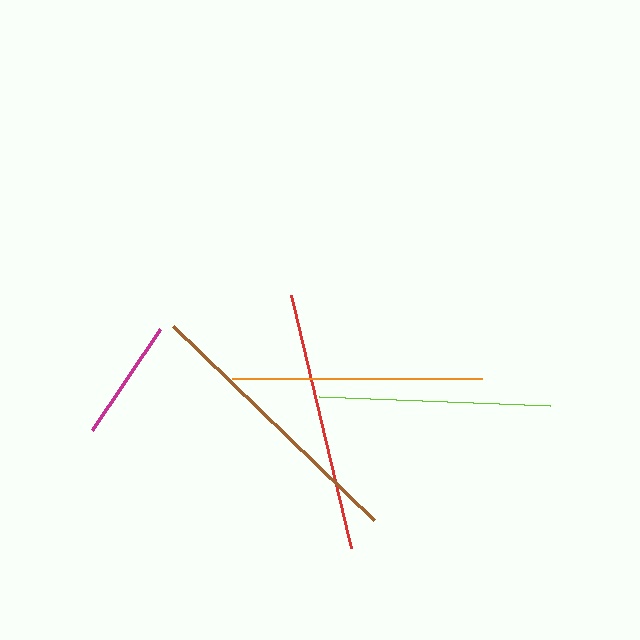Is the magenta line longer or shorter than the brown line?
The brown line is longer than the magenta line.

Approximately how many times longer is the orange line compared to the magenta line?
The orange line is approximately 2.1 times the length of the magenta line.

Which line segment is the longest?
The brown line is the longest at approximately 279 pixels.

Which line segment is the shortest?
The magenta line is the shortest at approximately 122 pixels.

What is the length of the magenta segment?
The magenta segment is approximately 122 pixels long.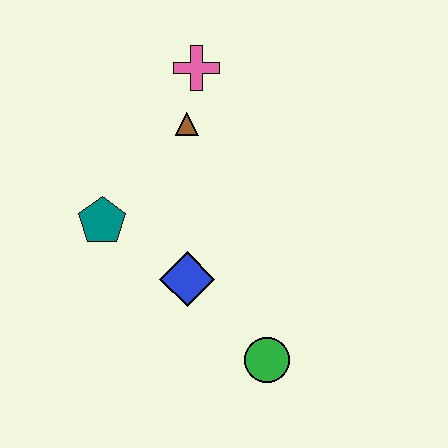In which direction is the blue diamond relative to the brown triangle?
The blue diamond is below the brown triangle.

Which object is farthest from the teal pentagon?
The green circle is farthest from the teal pentagon.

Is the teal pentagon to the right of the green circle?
No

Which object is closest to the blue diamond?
The teal pentagon is closest to the blue diamond.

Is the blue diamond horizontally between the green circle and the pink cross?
No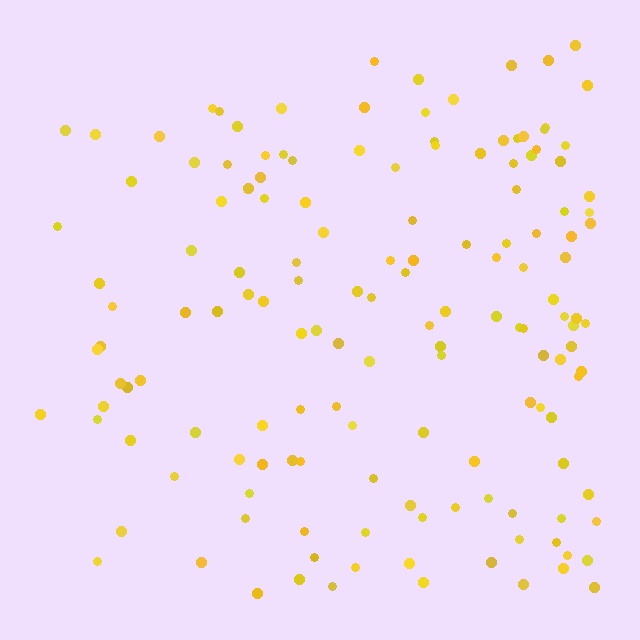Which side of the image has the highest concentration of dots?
The right.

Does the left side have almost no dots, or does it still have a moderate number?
Still a moderate number, just noticeably fewer than the right.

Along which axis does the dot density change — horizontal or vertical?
Horizontal.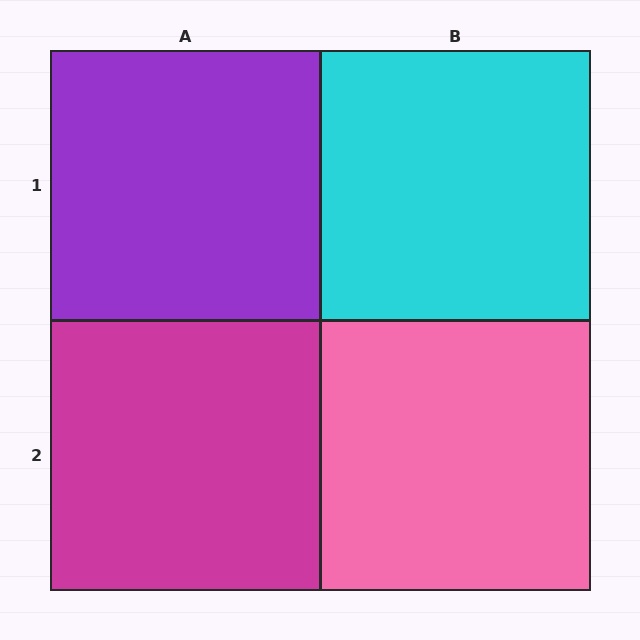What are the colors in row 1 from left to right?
Purple, cyan.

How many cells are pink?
1 cell is pink.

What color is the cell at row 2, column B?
Pink.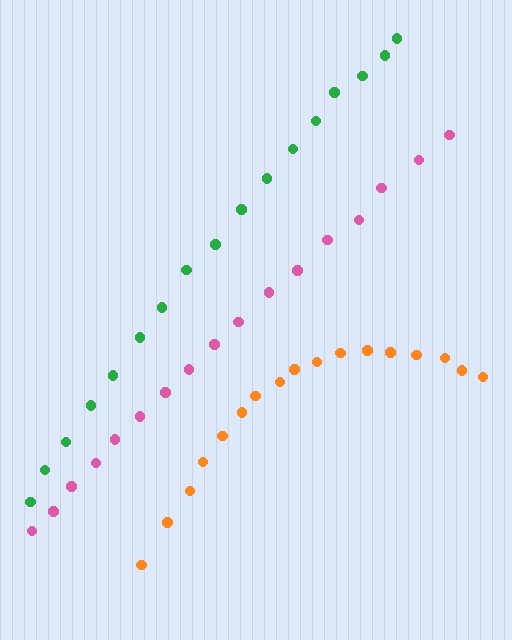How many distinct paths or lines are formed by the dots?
There are 3 distinct paths.